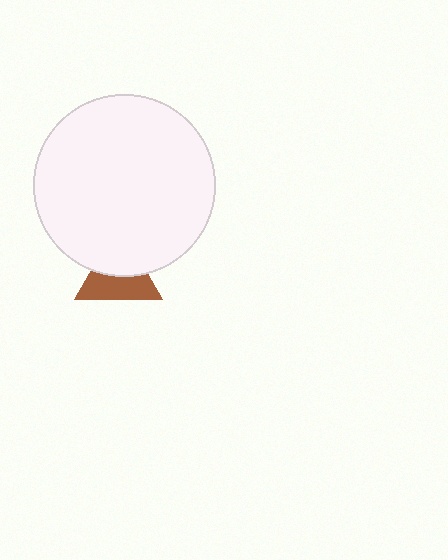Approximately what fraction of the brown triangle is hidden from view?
Roughly 47% of the brown triangle is hidden behind the white circle.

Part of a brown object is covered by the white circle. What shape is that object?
It is a triangle.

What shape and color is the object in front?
The object in front is a white circle.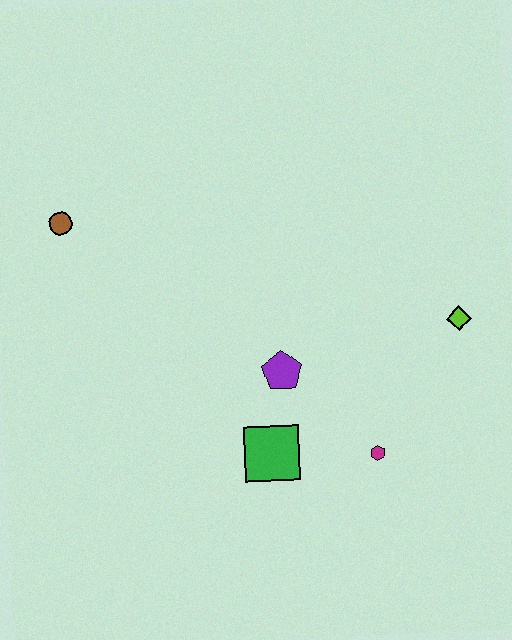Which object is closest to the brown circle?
The purple pentagon is closest to the brown circle.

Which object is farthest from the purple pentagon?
The brown circle is farthest from the purple pentagon.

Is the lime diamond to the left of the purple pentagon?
No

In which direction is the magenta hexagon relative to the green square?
The magenta hexagon is to the right of the green square.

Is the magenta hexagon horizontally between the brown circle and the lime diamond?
Yes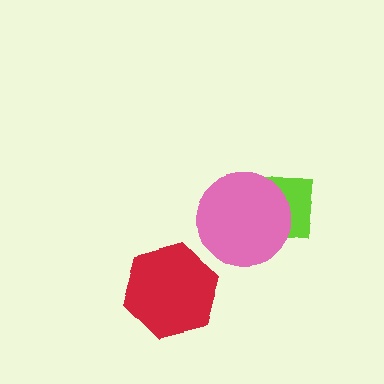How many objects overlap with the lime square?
1 object overlaps with the lime square.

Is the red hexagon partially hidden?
No, no other shape covers it.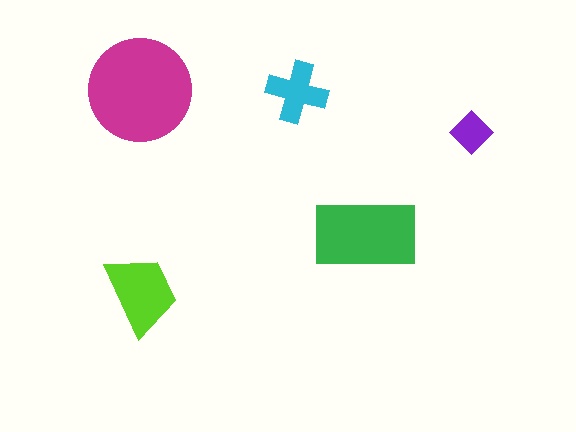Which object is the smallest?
The purple diamond.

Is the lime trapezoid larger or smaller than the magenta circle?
Smaller.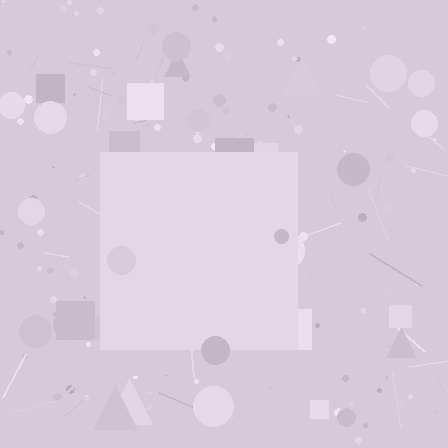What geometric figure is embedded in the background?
A square is embedded in the background.